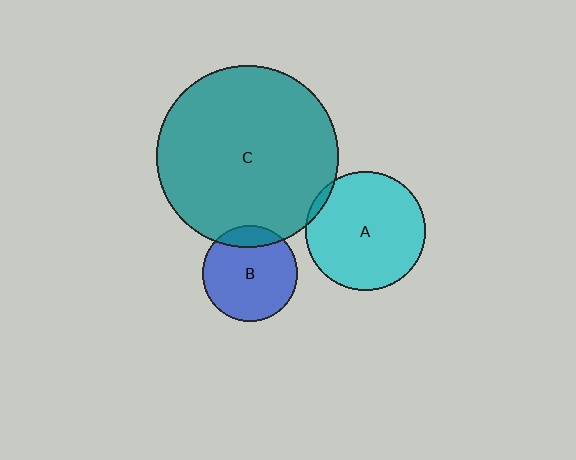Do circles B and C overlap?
Yes.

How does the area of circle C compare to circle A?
Approximately 2.3 times.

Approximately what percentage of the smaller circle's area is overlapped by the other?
Approximately 15%.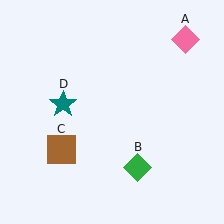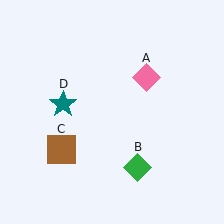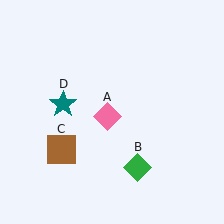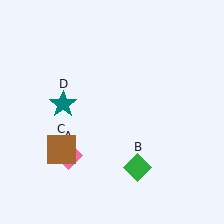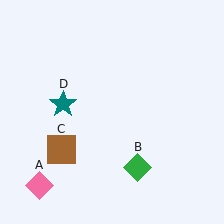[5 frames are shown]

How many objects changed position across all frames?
1 object changed position: pink diamond (object A).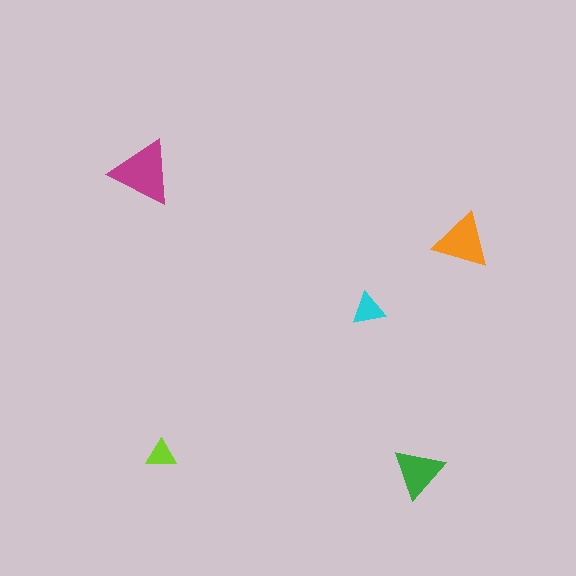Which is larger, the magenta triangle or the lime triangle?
The magenta one.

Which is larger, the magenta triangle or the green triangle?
The magenta one.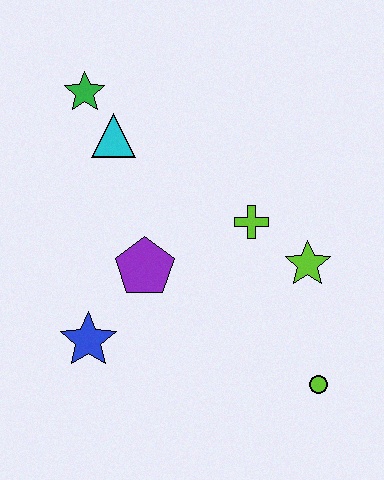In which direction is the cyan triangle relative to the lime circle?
The cyan triangle is above the lime circle.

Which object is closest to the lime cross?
The lime star is closest to the lime cross.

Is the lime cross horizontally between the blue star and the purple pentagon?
No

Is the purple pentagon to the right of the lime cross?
No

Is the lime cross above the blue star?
Yes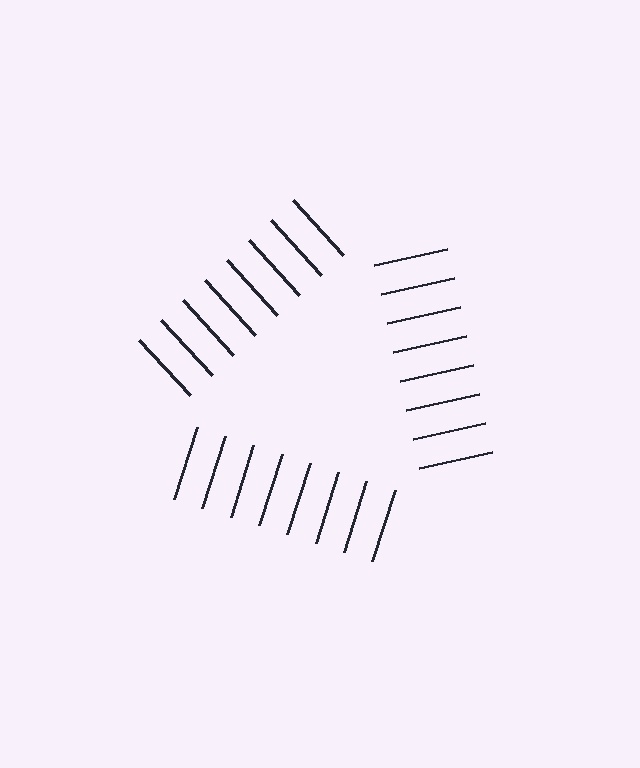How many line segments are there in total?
24 — 8 along each of the 3 edges.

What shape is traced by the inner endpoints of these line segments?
An illusory triangle — the line segments terminate on its edges but no continuous stroke is drawn.